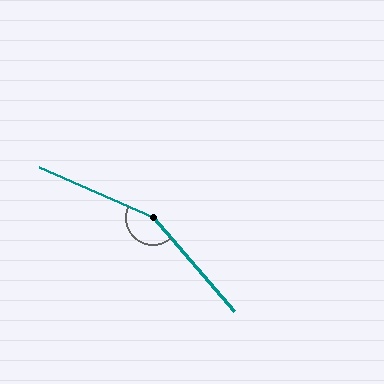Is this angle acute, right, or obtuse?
It is obtuse.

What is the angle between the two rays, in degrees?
Approximately 155 degrees.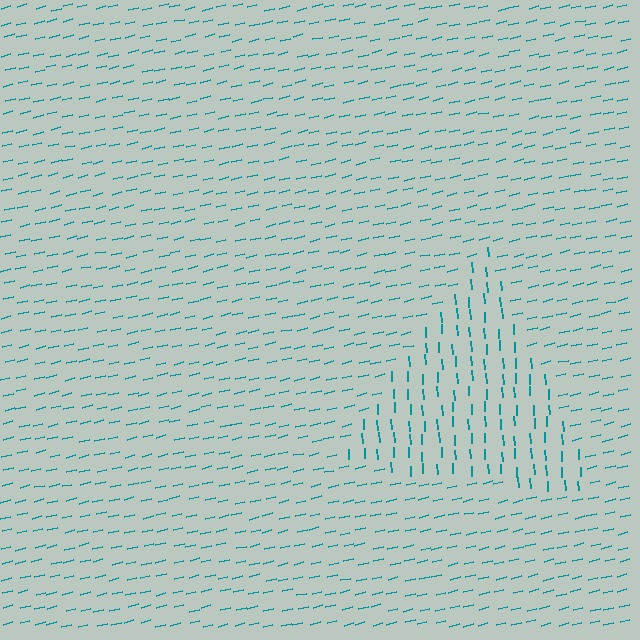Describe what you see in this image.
The image is filled with small teal line segments. A triangle region in the image has lines oriented differently from the surrounding lines, creating a visible texture boundary.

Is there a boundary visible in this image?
Yes, there is a texture boundary formed by a change in line orientation.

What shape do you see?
I see a triangle.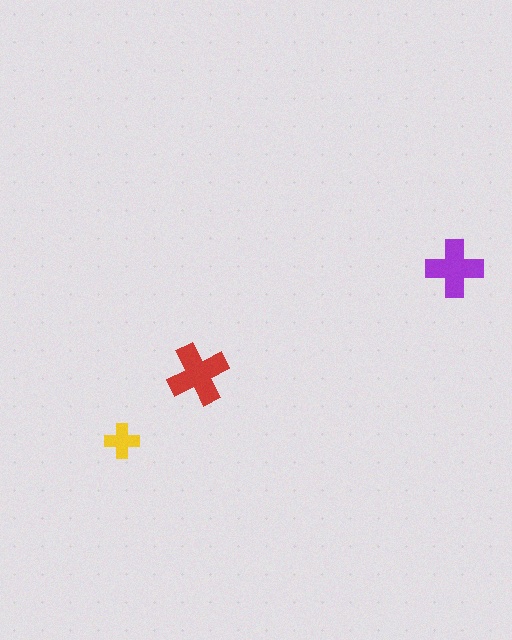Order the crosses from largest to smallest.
the red one, the purple one, the yellow one.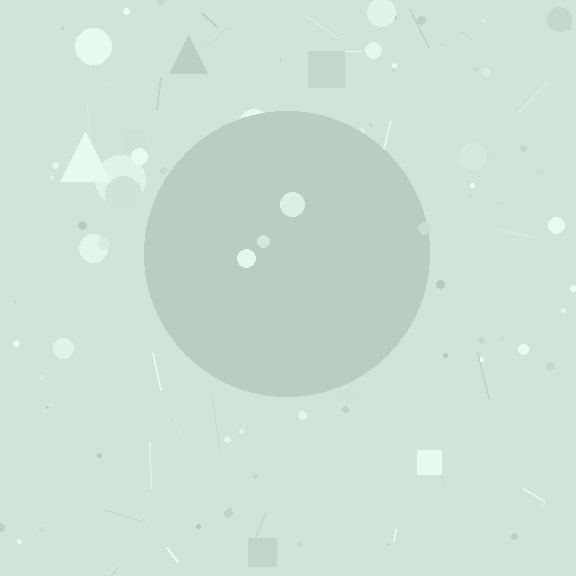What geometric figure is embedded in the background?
A circle is embedded in the background.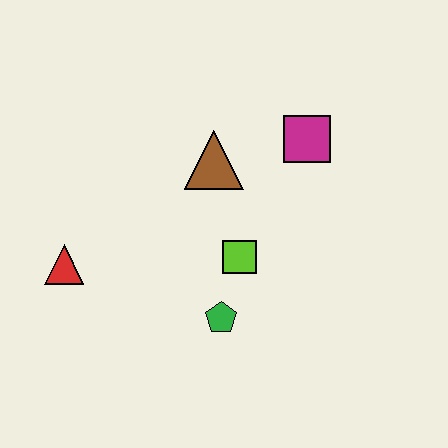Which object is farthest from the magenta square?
The red triangle is farthest from the magenta square.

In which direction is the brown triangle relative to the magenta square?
The brown triangle is to the left of the magenta square.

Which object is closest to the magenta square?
The brown triangle is closest to the magenta square.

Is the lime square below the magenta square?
Yes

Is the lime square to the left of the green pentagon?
No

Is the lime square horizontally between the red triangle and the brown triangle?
No